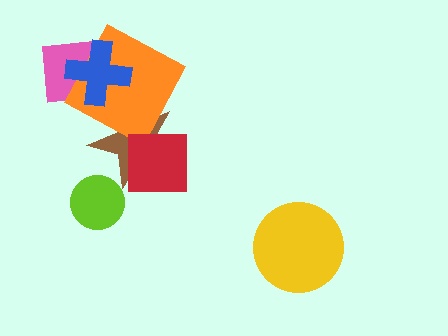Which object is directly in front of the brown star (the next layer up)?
The orange square is directly in front of the brown star.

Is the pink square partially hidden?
Yes, it is partially covered by another shape.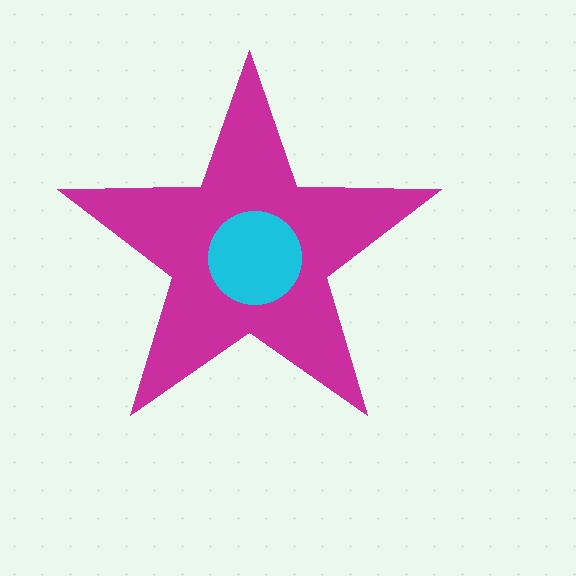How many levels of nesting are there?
2.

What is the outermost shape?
The magenta star.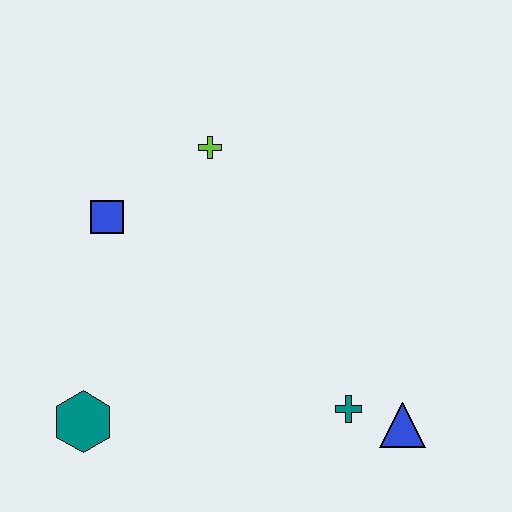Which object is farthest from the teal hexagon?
The blue triangle is farthest from the teal hexagon.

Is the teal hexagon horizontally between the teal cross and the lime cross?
No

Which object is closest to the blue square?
The lime cross is closest to the blue square.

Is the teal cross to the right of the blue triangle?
No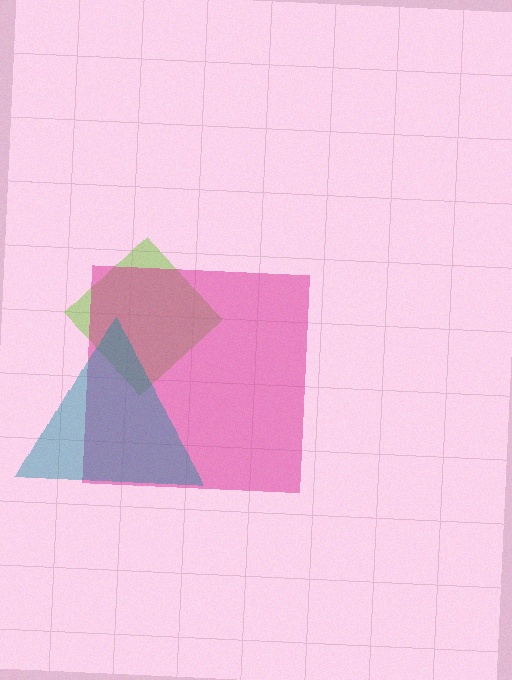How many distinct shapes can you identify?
There are 3 distinct shapes: a lime diamond, a magenta square, a teal triangle.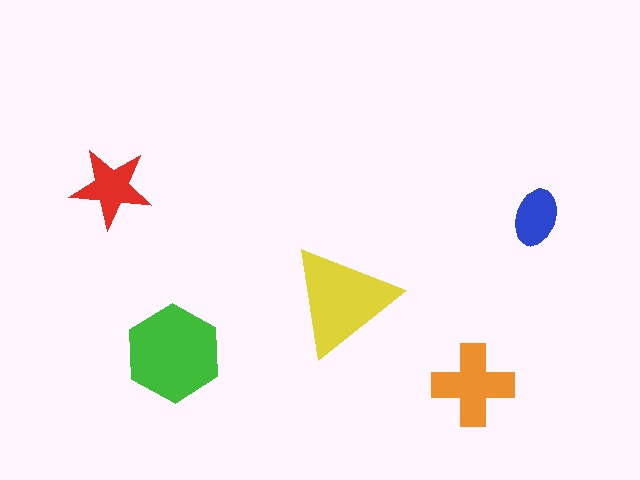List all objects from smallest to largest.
The blue ellipse, the red star, the orange cross, the yellow triangle, the green hexagon.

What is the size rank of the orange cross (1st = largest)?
3rd.